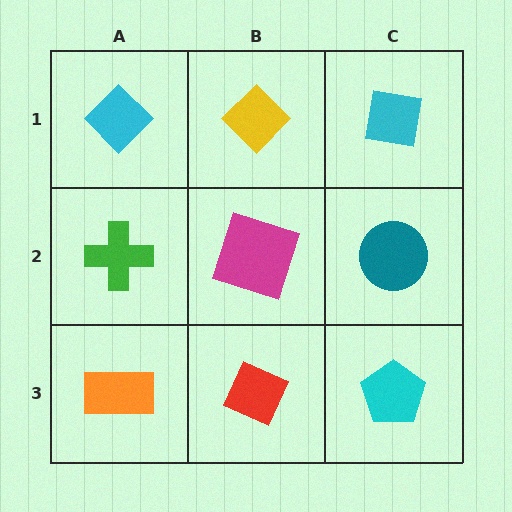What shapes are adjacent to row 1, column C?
A teal circle (row 2, column C), a yellow diamond (row 1, column B).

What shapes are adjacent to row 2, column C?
A cyan square (row 1, column C), a cyan pentagon (row 3, column C), a magenta square (row 2, column B).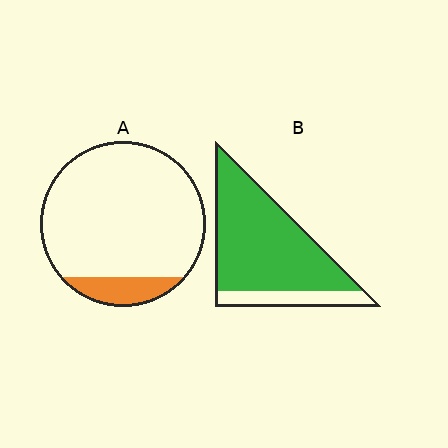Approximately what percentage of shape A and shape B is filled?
A is approximately 10% and B is approximately 80%.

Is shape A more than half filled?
No.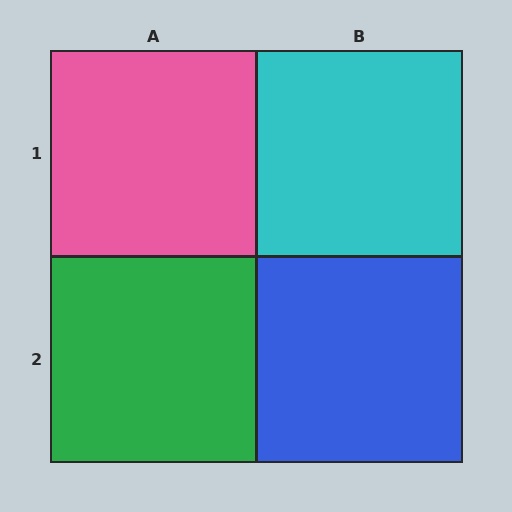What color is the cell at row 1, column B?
Cyan.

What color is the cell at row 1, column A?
Pink.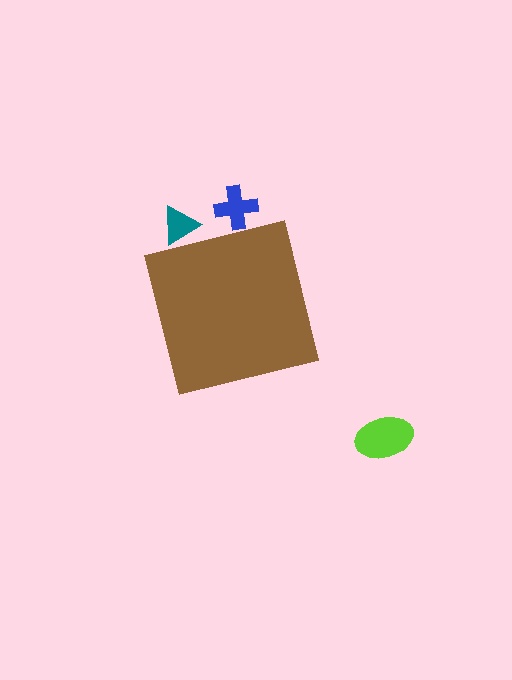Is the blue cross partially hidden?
Yes, the blue cross is partially hidden behind the brown square.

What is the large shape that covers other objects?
A brown square.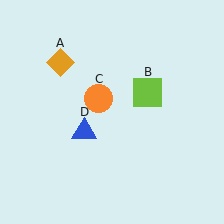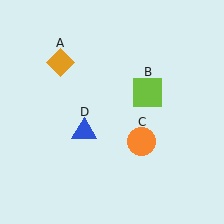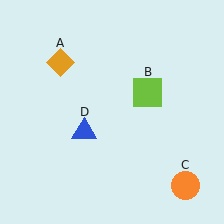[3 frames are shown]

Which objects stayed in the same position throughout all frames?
Orange diamond (object A) and lime square (object B) and blue triangle (object D) remained stationary.